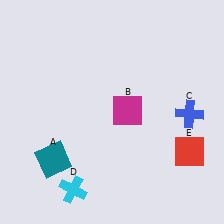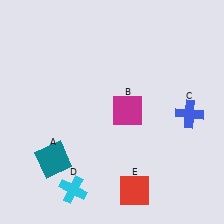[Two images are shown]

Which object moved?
The red square (E) moved left.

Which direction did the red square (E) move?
The red square (E) moved left.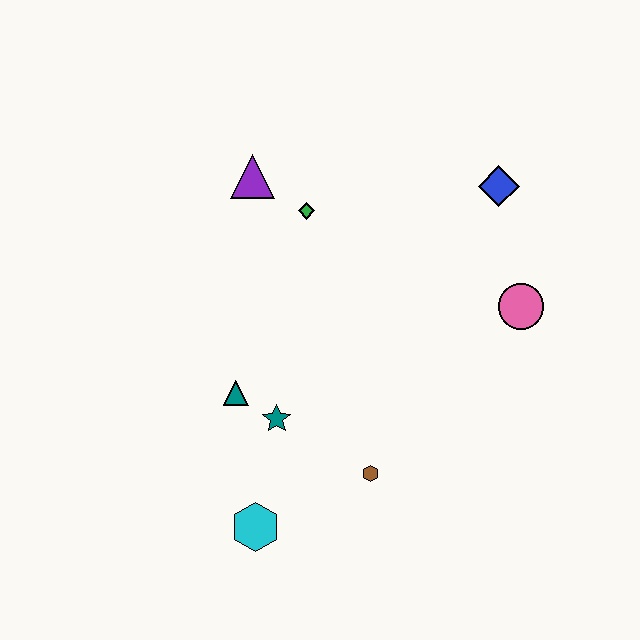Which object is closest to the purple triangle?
The green diamond is closest to the purple triangle.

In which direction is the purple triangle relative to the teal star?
The purple triangle is above the teal star.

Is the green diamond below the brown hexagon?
No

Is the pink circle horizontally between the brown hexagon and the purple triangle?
No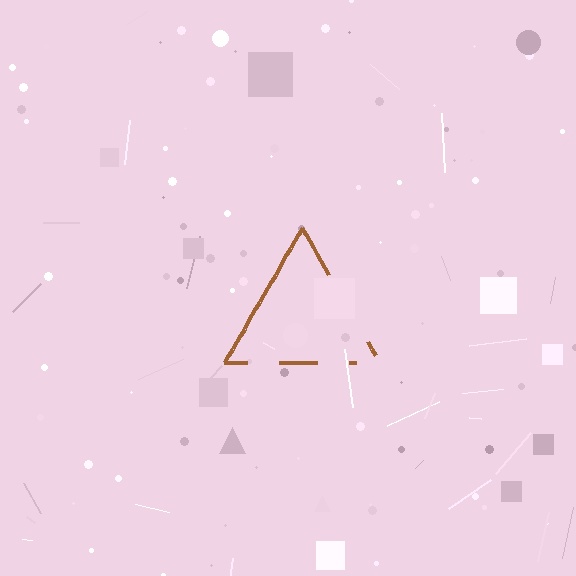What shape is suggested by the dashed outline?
The dashed outline suggests a triangle.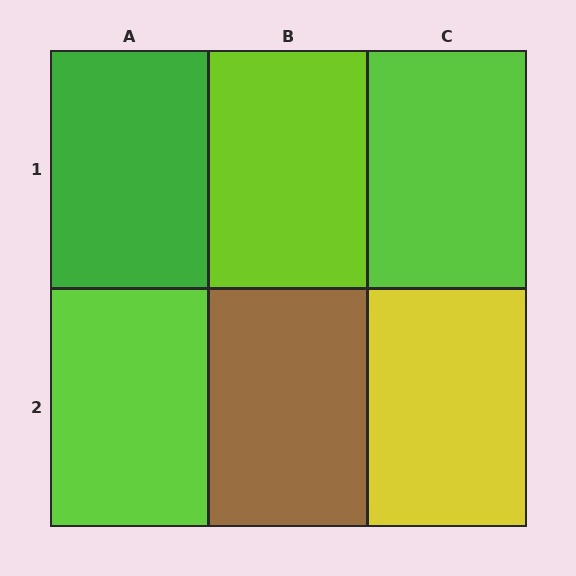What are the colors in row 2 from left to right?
Lime, brown, yellow.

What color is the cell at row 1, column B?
Lime.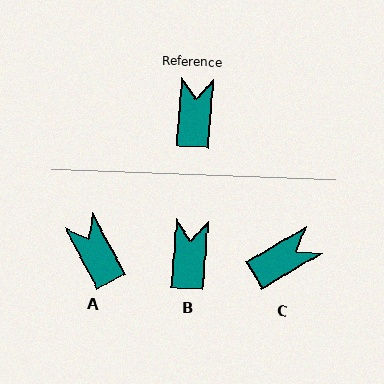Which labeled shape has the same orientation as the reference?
B.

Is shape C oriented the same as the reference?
No, it is off by about 55 degrees.